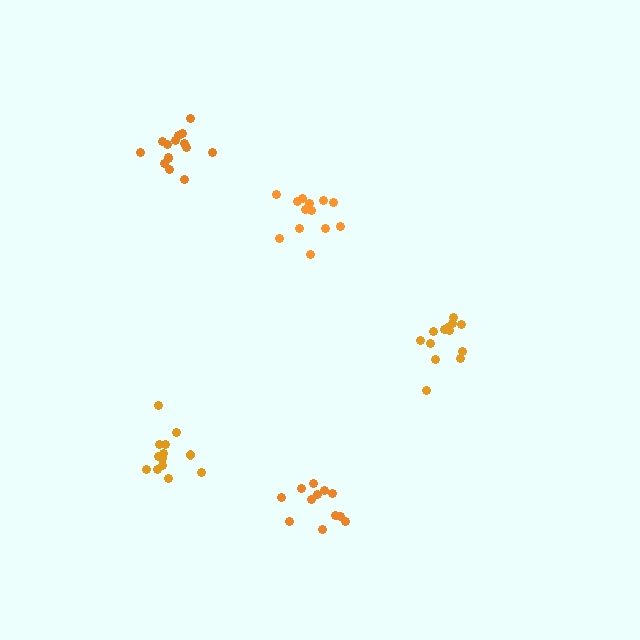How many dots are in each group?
Group 1: 13 dots, Group 2: 13 dots, Group 3: 12 dots, Group 4: 15 dots, Group 5: 14 dots (67 total).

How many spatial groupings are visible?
There are 5 spatial groupings.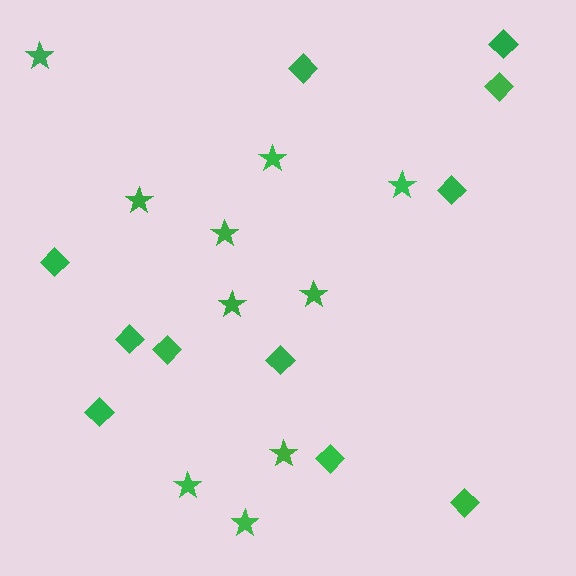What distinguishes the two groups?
There are 2 groups: one group of diamonds (11) and one group of stars (10).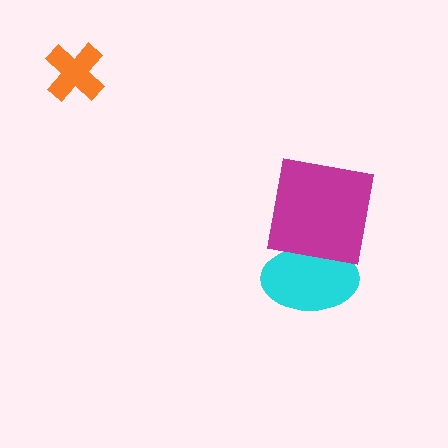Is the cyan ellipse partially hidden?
Yes, it is partially covered by another shape.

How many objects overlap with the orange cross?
0 objects overlap with the orange cross.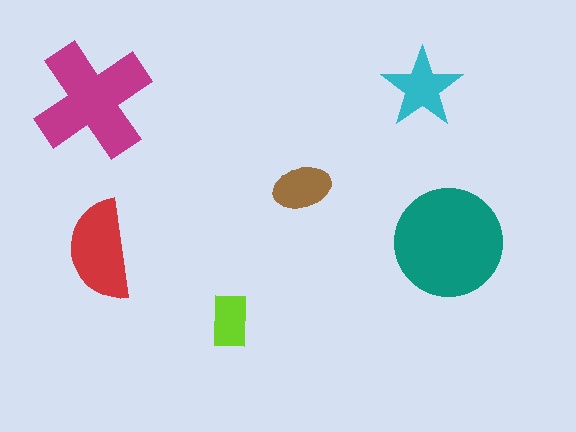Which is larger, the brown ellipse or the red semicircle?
The red semicircle.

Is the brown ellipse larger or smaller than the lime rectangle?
Larger.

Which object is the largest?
The teal circle.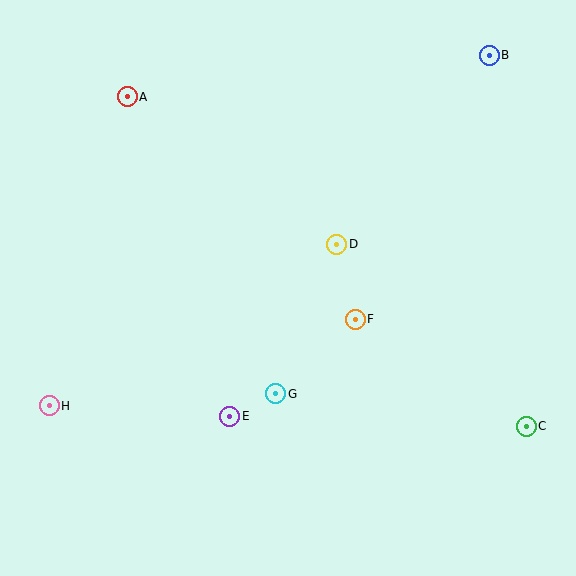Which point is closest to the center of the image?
Point D at (337, 244) is closest to the center.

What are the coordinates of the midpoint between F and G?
The midpoint between F and G is at (316, 357).